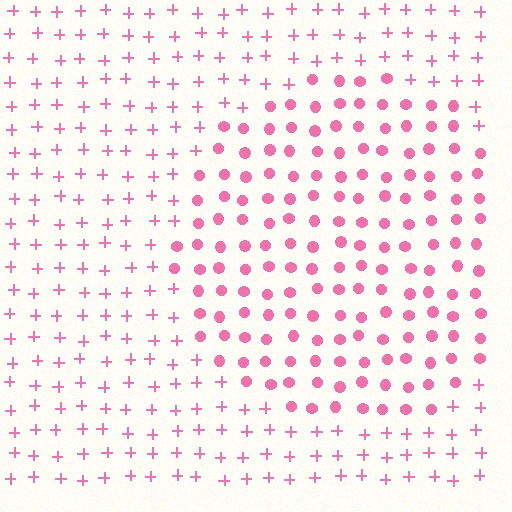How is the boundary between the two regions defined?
The boundary is defined by a change in element shape: circles inside vs. plus signs outside. All elements share the same color and spacing.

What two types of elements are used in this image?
The image uses circles inside the circle region and plus signs outside it.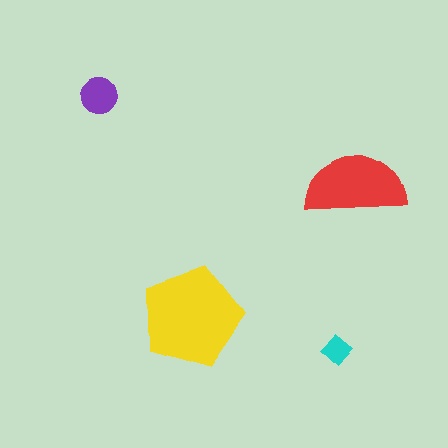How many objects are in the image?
There are 4 objects in the image.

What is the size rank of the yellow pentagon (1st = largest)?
1st.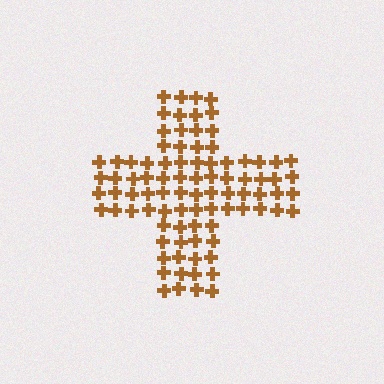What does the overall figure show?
The overall figure shows a cross.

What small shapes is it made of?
It is made of small crosses.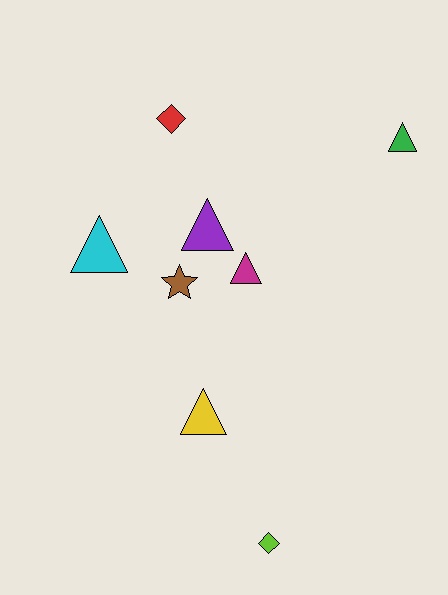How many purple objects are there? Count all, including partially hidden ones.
There is 1 purple object.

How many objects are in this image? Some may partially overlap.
There are 8 objects.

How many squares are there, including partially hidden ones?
There are no squares.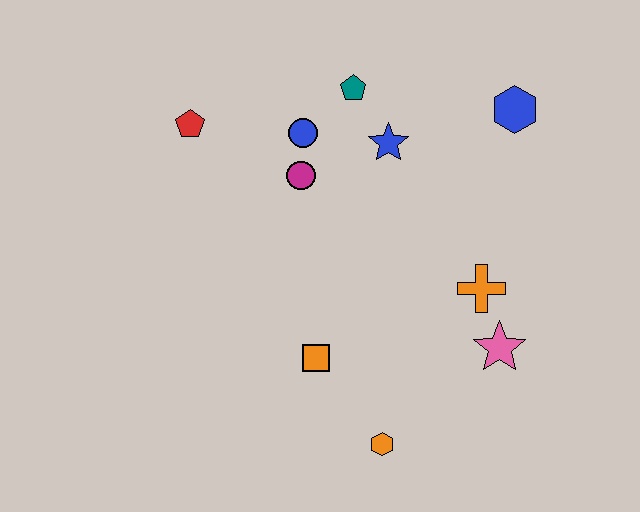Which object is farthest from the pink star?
The red pentagon is farthest from the pink star.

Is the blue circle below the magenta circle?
No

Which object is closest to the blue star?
The teal pentagon is closest to the blue star.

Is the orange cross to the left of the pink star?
Yes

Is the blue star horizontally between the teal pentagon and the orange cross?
Yes